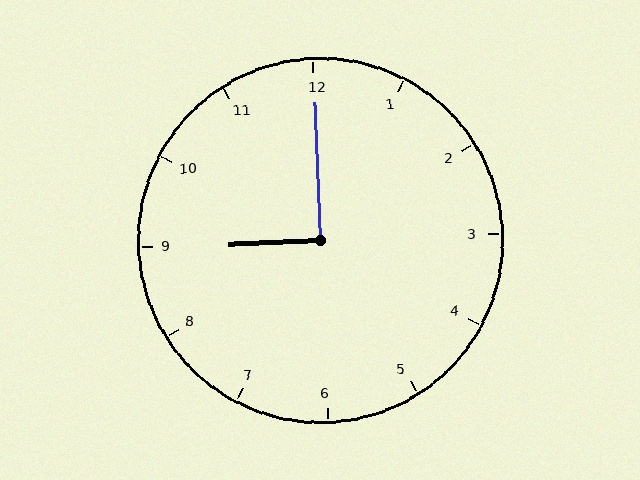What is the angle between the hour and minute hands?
Approximately 90 degrees.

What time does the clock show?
9:00.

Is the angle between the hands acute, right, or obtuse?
It is right.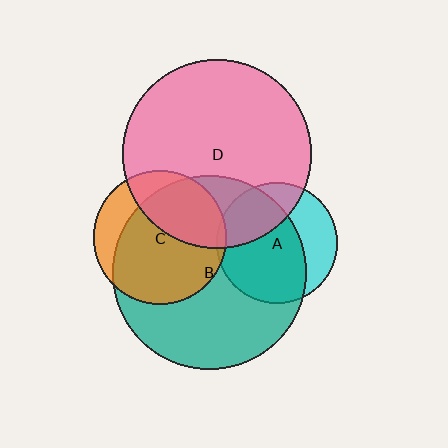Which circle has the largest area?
Circle B (teal).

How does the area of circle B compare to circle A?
Approximately 2.6 times.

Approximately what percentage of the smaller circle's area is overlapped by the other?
Approximately 30%.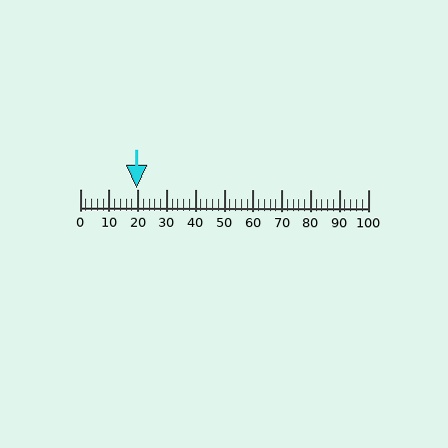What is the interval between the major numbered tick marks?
The major tick marks are spaced 10 units apart.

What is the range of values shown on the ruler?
The ruler shows values from 0 to 100.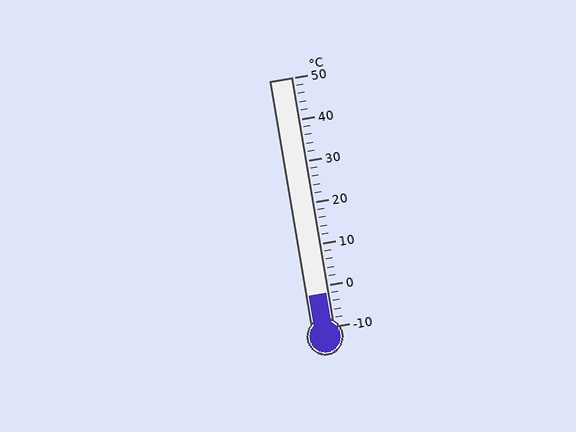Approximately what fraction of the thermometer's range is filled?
The thermometer is filled to approximately 15% of its range.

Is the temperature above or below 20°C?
The temperature is below 20°C.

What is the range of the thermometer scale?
The thermometer scale ranges from -10°C to 50°C.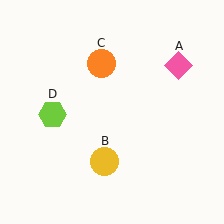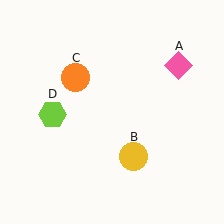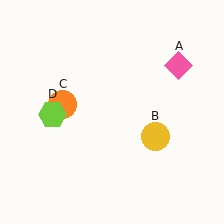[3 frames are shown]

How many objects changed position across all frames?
2 objects changed position: yellow circle (object B), orange circle (object C).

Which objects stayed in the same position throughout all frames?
Pink diamond (object A) and lime hexagon (object D) remained stationary.